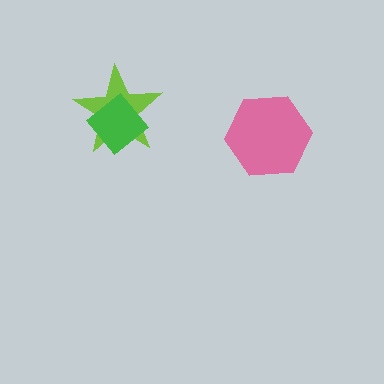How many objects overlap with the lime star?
1 object overlaps with the lime star.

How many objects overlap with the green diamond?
1 object overlaps with the green diamond.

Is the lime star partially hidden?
Yes, it is partially covered by another shape.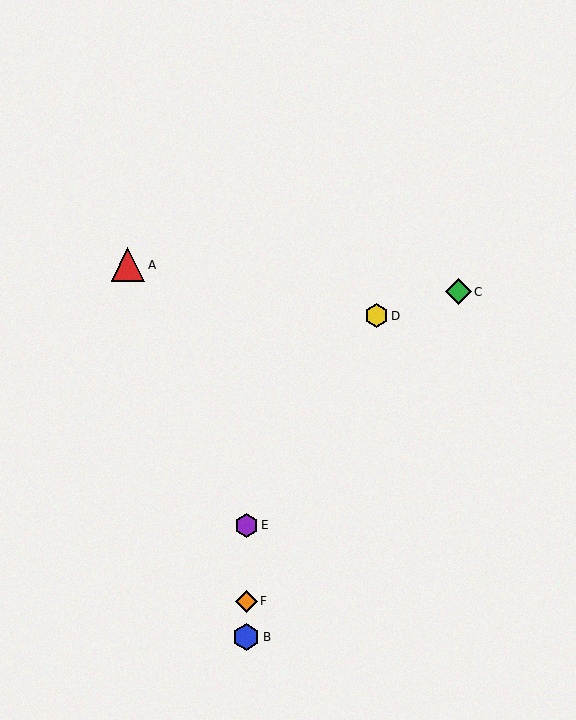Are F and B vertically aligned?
Yes, both are at x≈246.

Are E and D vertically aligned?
No, E is at x≈246 and D is at x≈376.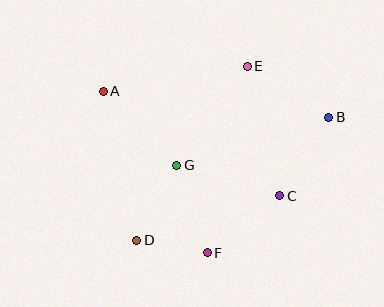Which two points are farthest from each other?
Points B and D are farthest from each other.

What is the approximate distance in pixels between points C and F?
The distance between C and F is approximately 92 pixels.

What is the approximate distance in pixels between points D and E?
The distance between D and E is approximately 206 pixels.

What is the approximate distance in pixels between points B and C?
The distance between B and C is approximately 92 pixels.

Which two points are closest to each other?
Points D and F are closest to each other.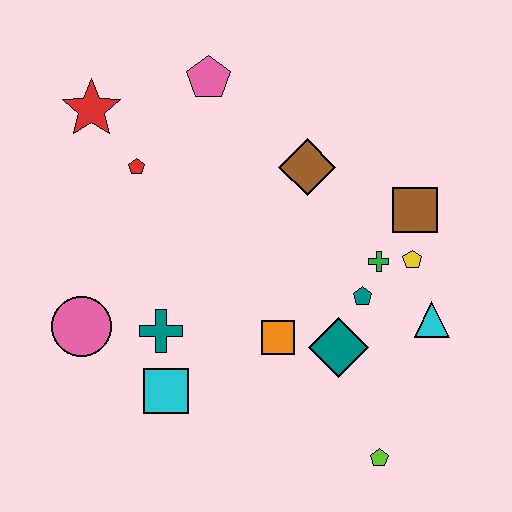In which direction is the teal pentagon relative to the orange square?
The teal pentagon is to the right of the orange square.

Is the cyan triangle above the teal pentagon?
No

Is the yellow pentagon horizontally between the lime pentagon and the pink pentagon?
No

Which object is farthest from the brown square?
The pink circle is farthest from the brown square.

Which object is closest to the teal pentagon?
The green cross is closest to the teal pentagon.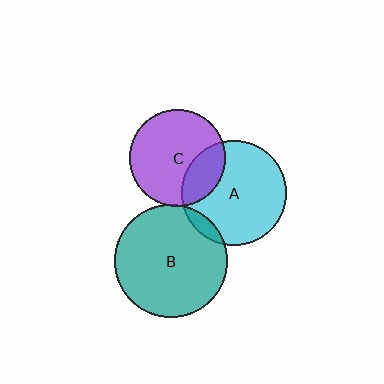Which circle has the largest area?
Circle B (teal).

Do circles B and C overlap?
Yes.